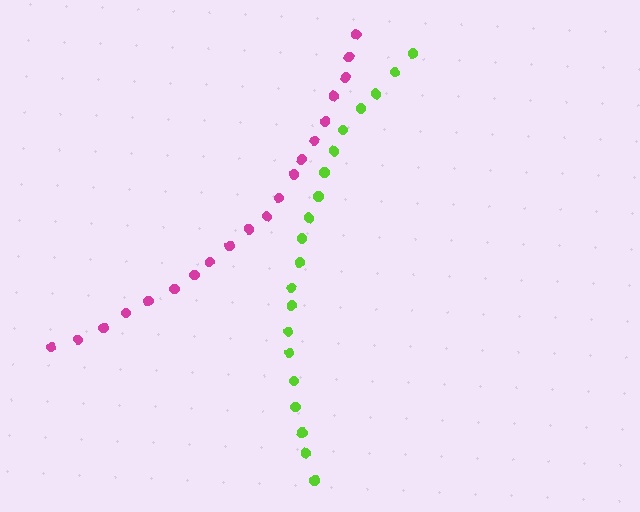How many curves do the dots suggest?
There are 2 distinct paths.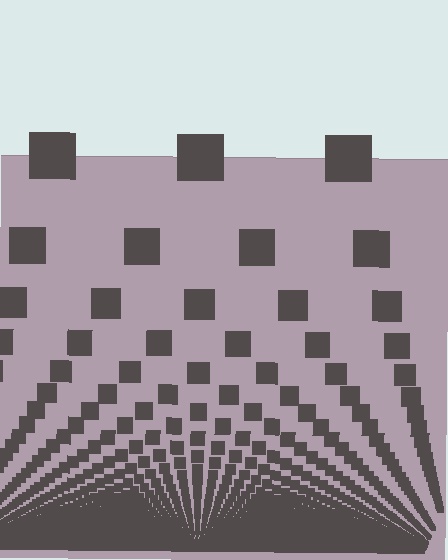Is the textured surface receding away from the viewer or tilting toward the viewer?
The surface appears to tilt toward the viewer. Texture elements get larger and sparser toward the top.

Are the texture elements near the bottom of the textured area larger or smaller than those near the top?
Smaller. The gradient is inverted — elements near the bottom are smaller and denser.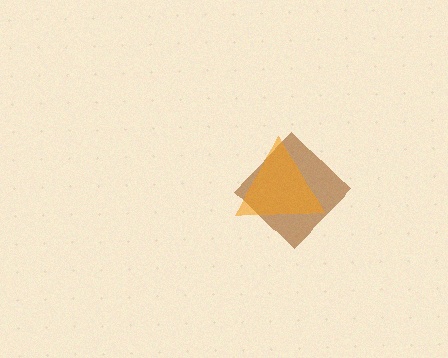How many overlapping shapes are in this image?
There are 2 overlapping shapes in the image.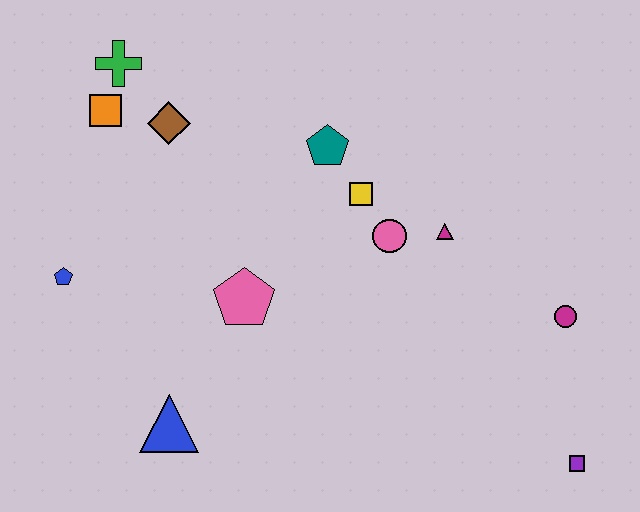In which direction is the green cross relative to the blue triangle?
The green cross is above the blue triangle.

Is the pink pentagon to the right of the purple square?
No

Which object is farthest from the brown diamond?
The purple square is farthest from the brown diamond.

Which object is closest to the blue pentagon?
The orange square is closest to the blue pentagon.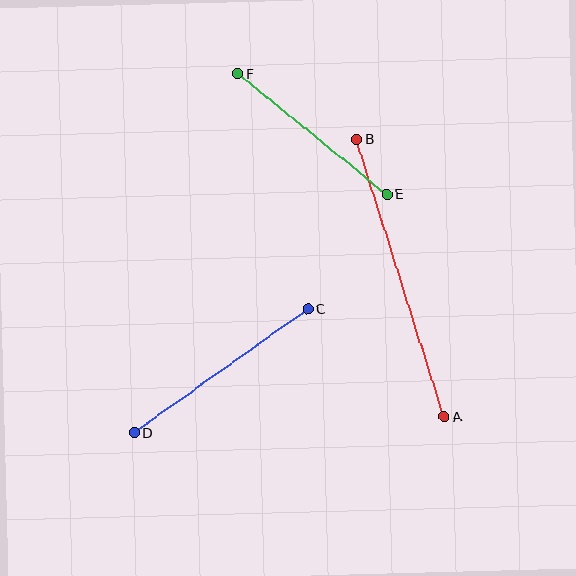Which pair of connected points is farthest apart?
Points A and B are farthest apart.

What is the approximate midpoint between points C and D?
The midpoint is at approximately (221, 371) pixels.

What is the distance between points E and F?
The distance is approximately 192 pixels.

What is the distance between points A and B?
The distance is approximately 291 pixels.